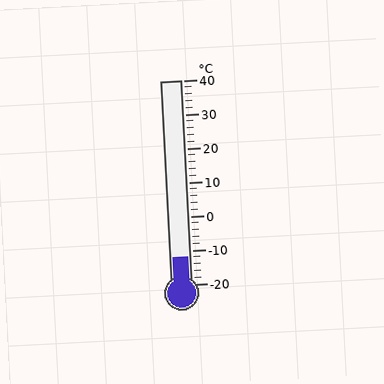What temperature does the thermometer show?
The thermometer shows approximately -12°C.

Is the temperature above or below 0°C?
The temperature is below 0°C.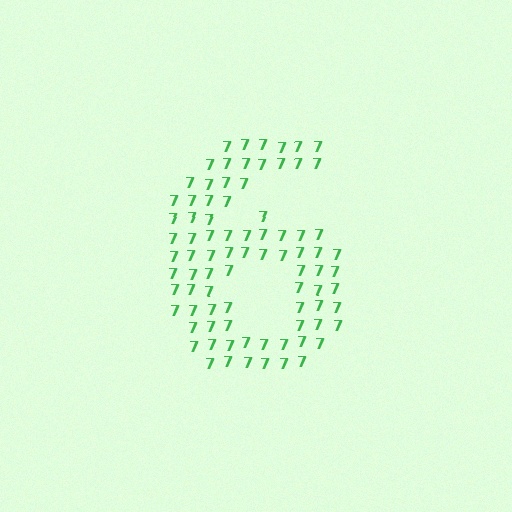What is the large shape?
The large shape is the digit 6.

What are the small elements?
The small elements are digit 7's.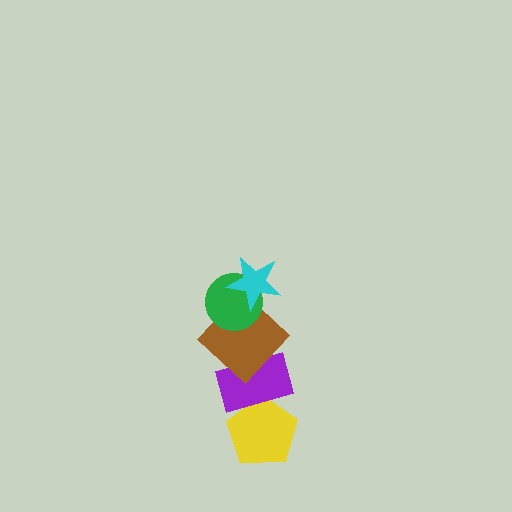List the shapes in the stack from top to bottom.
From top to bottom: the cyan star, the green circle, the brown diamond, the purple rectangle, the yellow pentagon.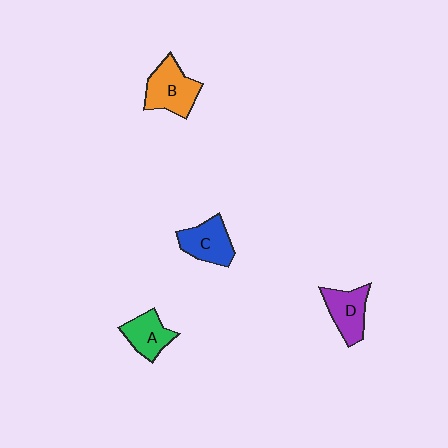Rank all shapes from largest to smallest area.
From largest to smallest: B (orange), C (blue), D (purple), A (green).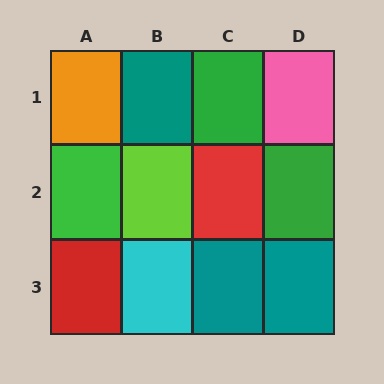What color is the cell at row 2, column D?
Green.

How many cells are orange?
1 cell is orange.